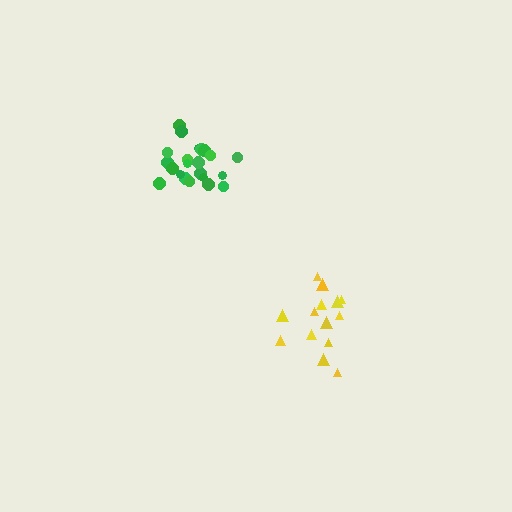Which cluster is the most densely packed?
Green.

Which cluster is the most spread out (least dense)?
Yellow.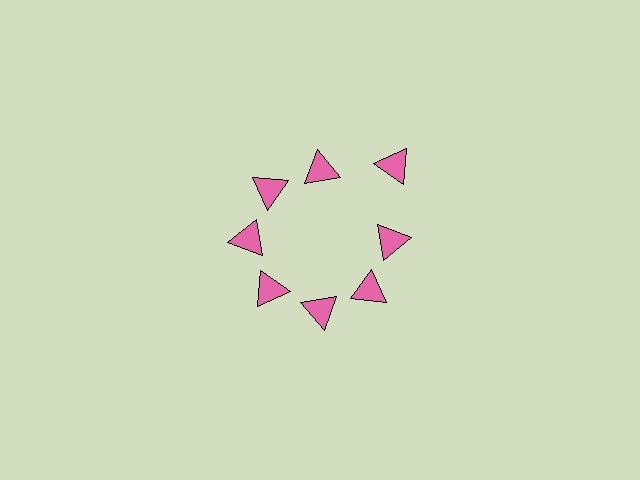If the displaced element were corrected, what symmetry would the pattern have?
It would have 8-fold rotational symmetry — the pattern would map onto itself every 45 degrees.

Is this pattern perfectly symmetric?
No. The 8 pink triangles are arranged in a ring, but one element near the 2 o'clock position is pushed outward from the center, breaking the 8-fold rotational symmetry.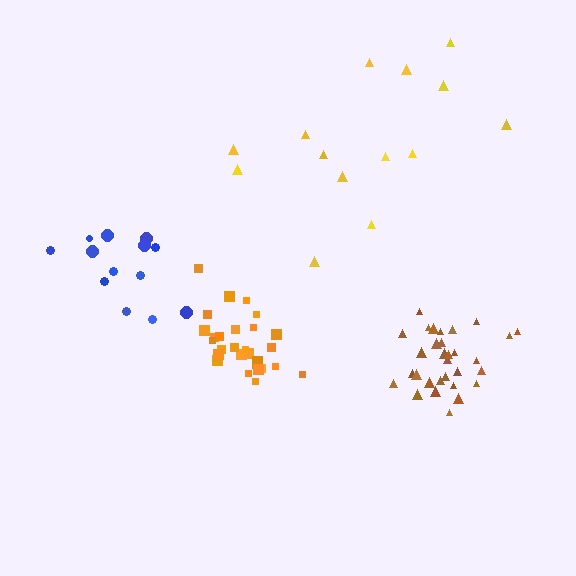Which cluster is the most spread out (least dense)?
Yellow.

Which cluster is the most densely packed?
Orange.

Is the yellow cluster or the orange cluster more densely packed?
Orange.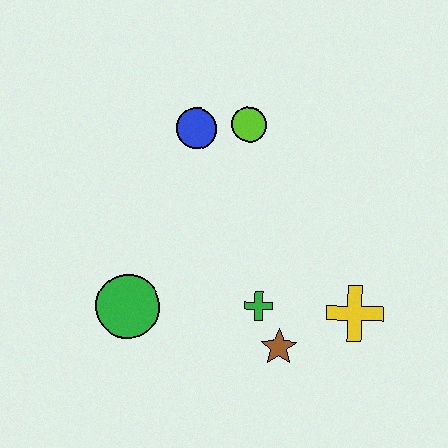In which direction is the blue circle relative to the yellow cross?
The blue circle is above the yellow cross.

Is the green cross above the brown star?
Yes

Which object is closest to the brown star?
The green cross is closest to the brown star.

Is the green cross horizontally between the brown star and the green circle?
Yes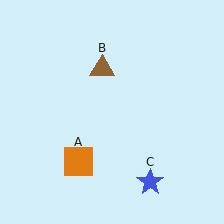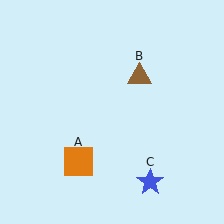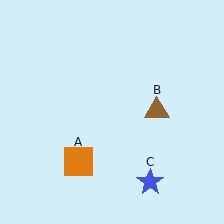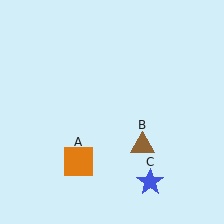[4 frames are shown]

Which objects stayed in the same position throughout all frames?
Orange square (object A) and blue star (object C) remained stationary.